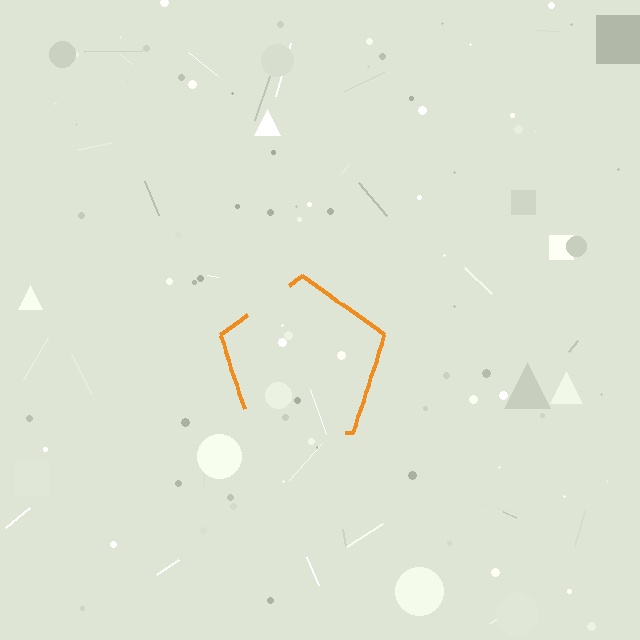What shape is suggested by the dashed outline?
The dashed outline suggests a pentagon.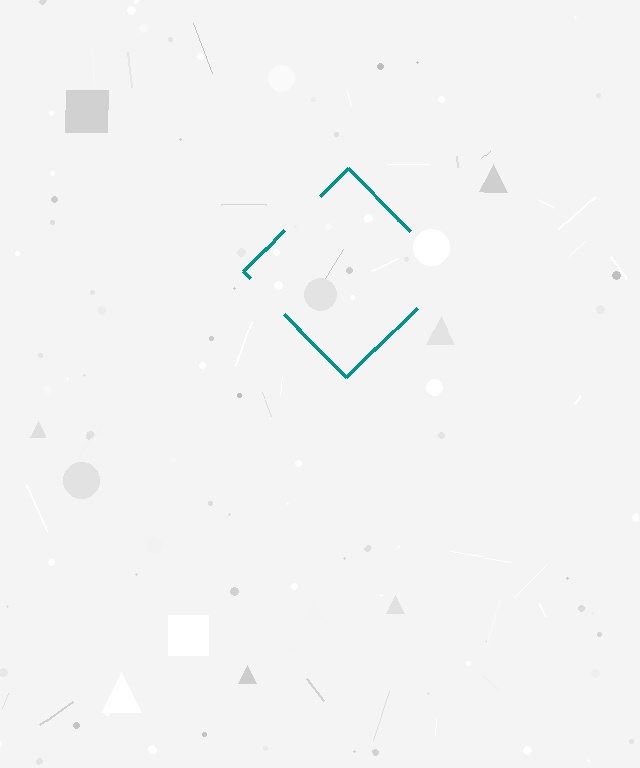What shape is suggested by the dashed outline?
The dashed outline suggests a diamond.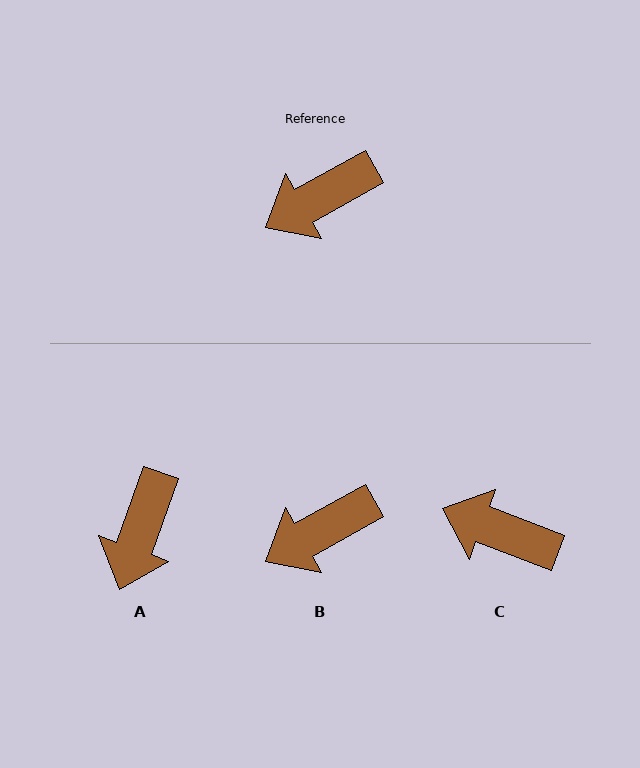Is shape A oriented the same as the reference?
No, it is off by about 41 degrees.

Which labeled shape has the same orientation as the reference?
B.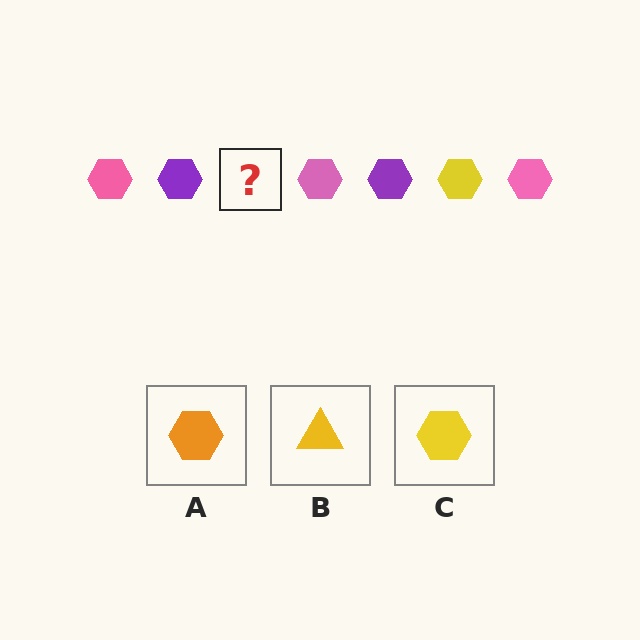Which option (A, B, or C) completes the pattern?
C.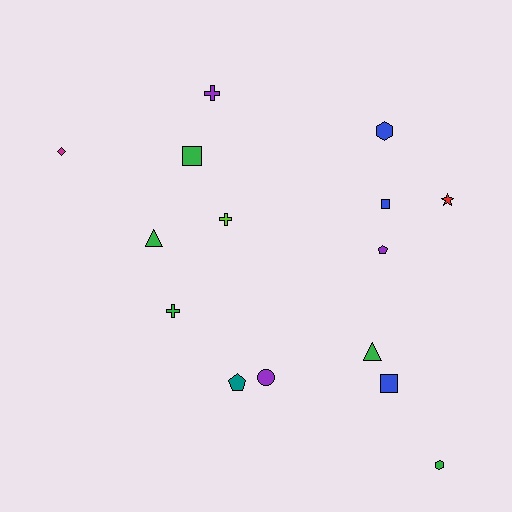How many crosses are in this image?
There are 3 crosses.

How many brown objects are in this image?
There are no brown objects.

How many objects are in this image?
There are 15 objects.